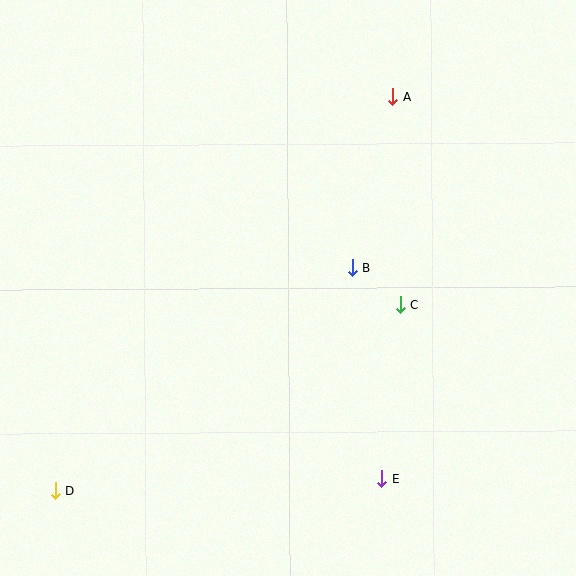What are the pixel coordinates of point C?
Point C is at (400, 305).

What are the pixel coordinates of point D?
Point D is at (55, 491).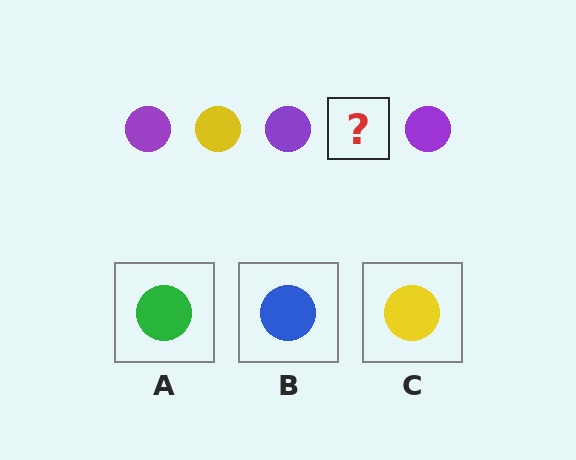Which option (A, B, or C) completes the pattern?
C.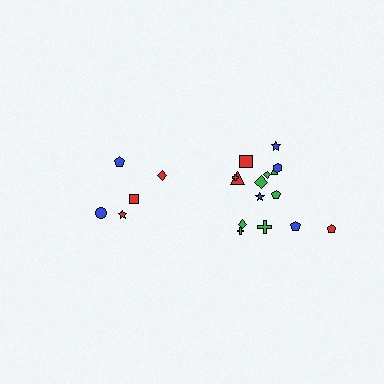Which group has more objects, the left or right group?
The right group.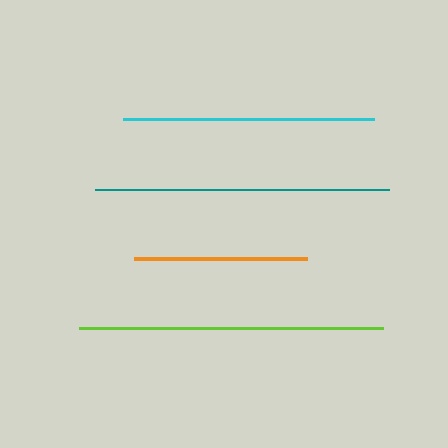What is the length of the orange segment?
The orange segment is approximately 174 pixels long.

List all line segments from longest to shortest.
From longest to shortest: lime, teal, cyan, orange.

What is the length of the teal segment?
The teal segment is approximately 294 pixels long.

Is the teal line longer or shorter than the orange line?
The teal line is longer than the orange line.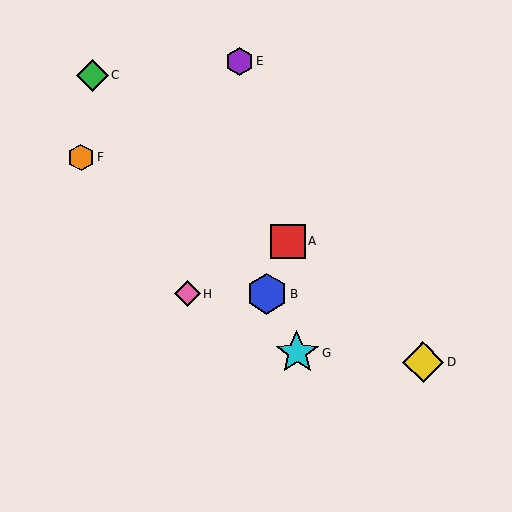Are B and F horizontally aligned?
No, B is at y≈294 and F is at y≈157.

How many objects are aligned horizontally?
2 objects (B, H) are aligned horizontally.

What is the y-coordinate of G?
Object G is at y≈353.